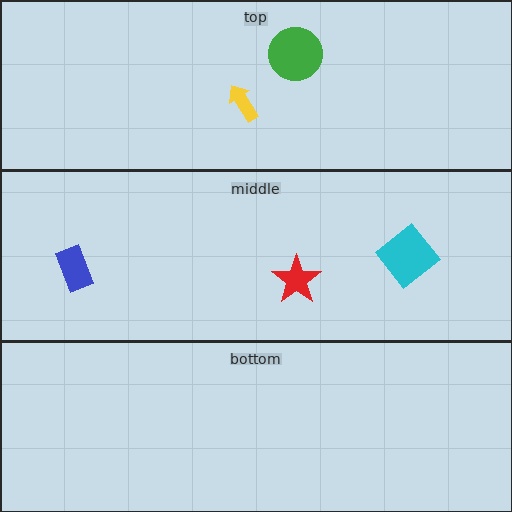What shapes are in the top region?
The green circle, the yellow arrow.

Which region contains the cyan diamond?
The middle region.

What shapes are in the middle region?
The blue rectangle, the cyan diamond, the red star.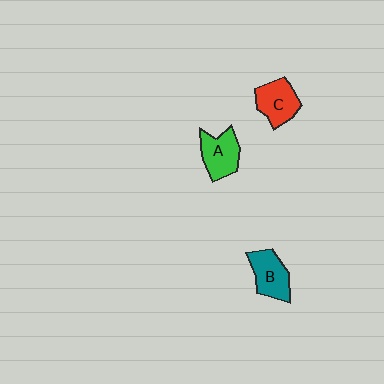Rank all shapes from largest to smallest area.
From largest to smallest: A (green), B (teal), C (red).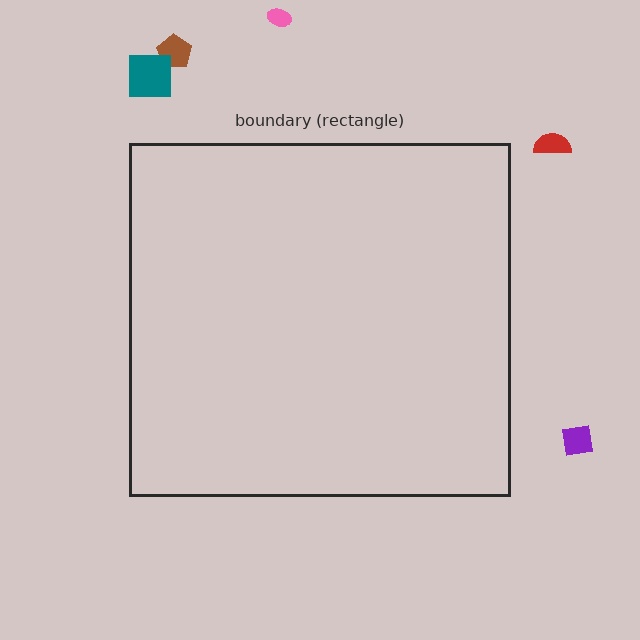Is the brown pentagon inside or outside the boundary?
Outside.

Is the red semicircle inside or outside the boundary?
Outside.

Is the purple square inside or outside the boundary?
Outside.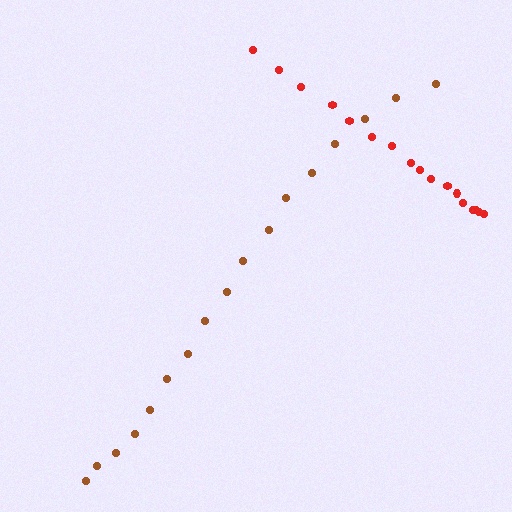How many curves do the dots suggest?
There are 2 distinct paths.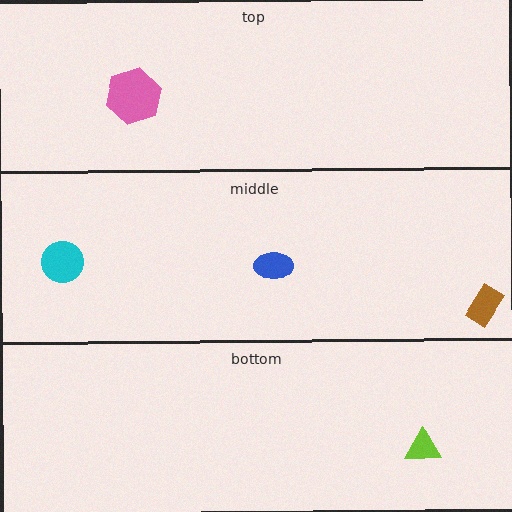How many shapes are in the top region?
1.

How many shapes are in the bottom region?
1.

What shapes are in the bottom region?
The lime triangle.